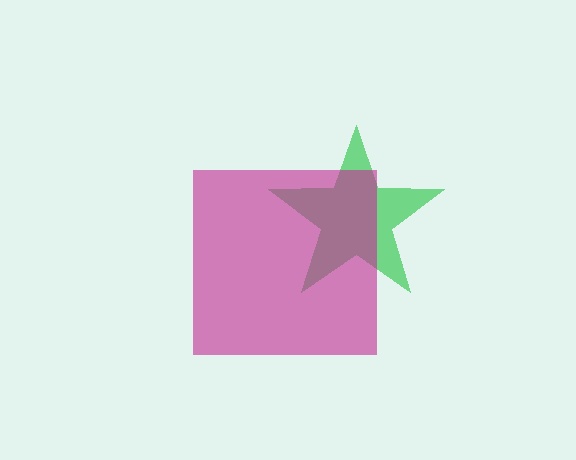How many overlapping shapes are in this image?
There are 2 overlapping shapes in the image.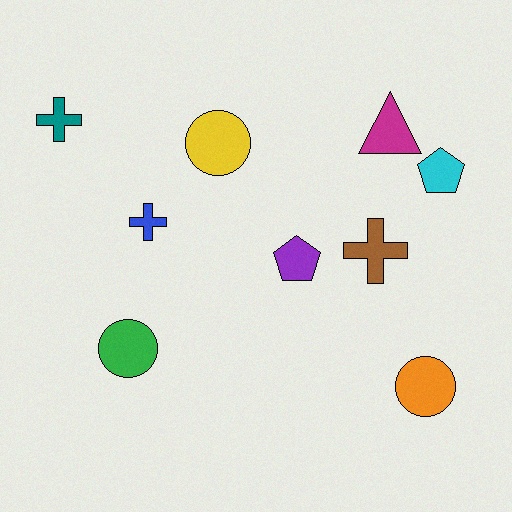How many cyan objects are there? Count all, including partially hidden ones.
There is 1 cyan object.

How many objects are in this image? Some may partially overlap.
There are 9 objects.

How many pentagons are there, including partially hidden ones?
There are 2 pentagons.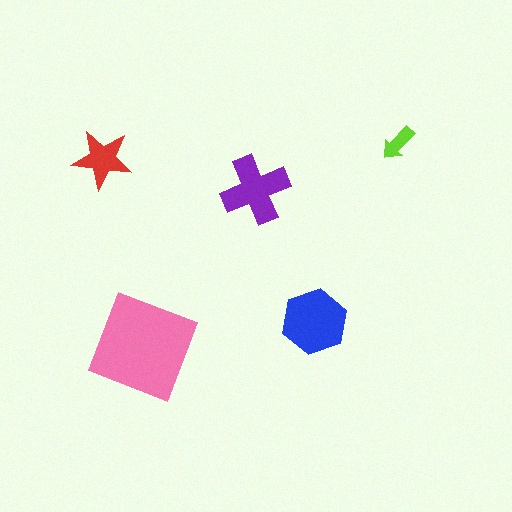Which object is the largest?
The pink diamond.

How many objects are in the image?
There are 5 objects in the image.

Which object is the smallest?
The lime arrow.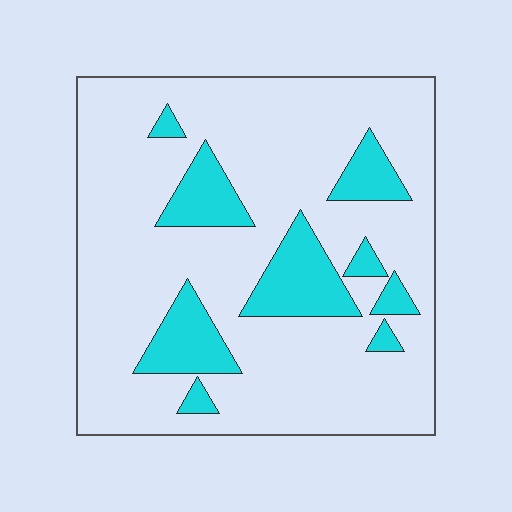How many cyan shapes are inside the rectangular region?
9.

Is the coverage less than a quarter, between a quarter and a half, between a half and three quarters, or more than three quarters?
Less than a quarter.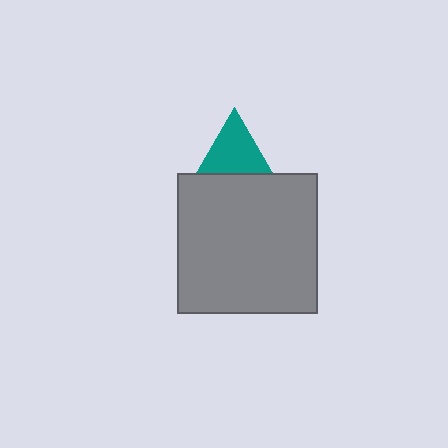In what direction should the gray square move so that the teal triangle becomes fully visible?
The gray square should move down. That is the shortest direction to clear the overlap and leave the teal triangle fully visible.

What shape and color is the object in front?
The object in front is a gray square.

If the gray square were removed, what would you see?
You would see the complete teal triangle.